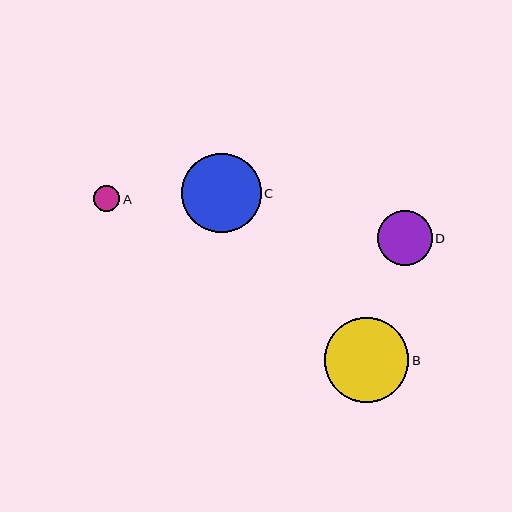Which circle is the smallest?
Circle A is the smallest with a size of approximately 26 pixels.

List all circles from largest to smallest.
From largest to smallest: B, C, D, A.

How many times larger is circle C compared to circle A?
Circle C is approximately 3.1 times the size of circle A.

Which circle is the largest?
Circle B is the largest with a size of approximately 84 pixels.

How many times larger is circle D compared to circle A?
Circle D is approximately 2.1 times the size of circle A.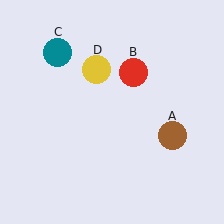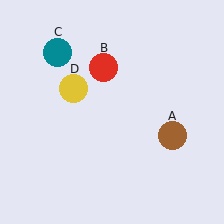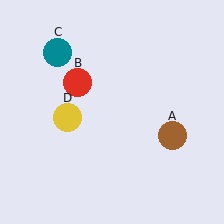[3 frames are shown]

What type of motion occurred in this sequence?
The red circle (object B), yellow circle (object D) rotated counterclockwise around the center of the scene.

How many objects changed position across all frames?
2 objects changed position: red circle (object B), yellow circle (object D).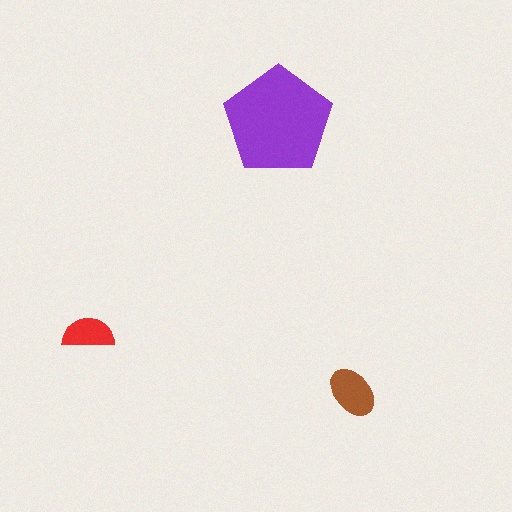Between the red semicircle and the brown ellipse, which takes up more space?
The brown ellipse.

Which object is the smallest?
The red semicircle.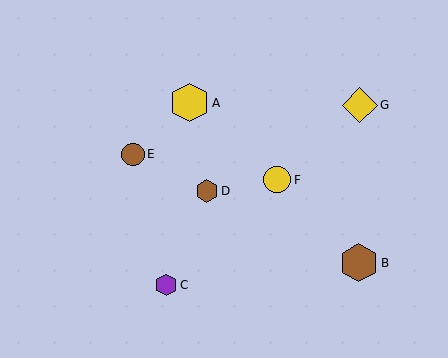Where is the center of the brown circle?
The center of the brown circle is at (133, 154).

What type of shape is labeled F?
Shape F is a yellow circle.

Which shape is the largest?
The yellow hexagon (labeled A) is the largest.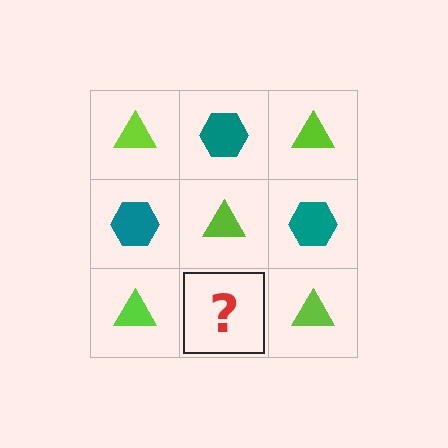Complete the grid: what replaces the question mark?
The question mark should be replaced with a teal hexagon.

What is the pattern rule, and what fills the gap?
The rule is that it alternates lime triangle and teal hexagon in a checkerboard pattern. The gap should be filled with a teal hexagon.